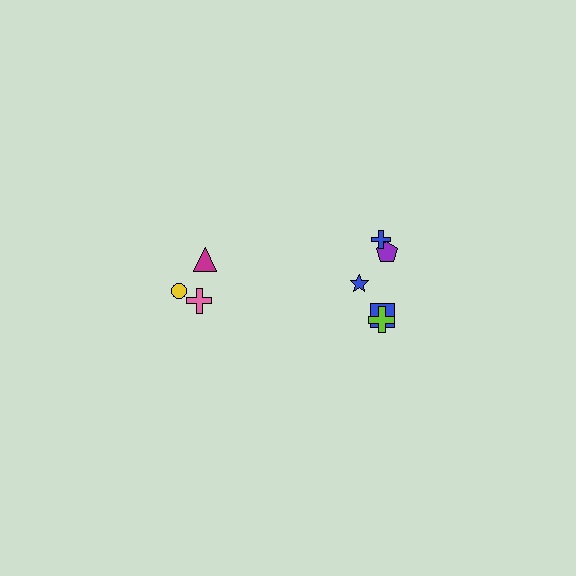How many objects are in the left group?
There are 3 objects.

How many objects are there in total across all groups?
There are 8 objects.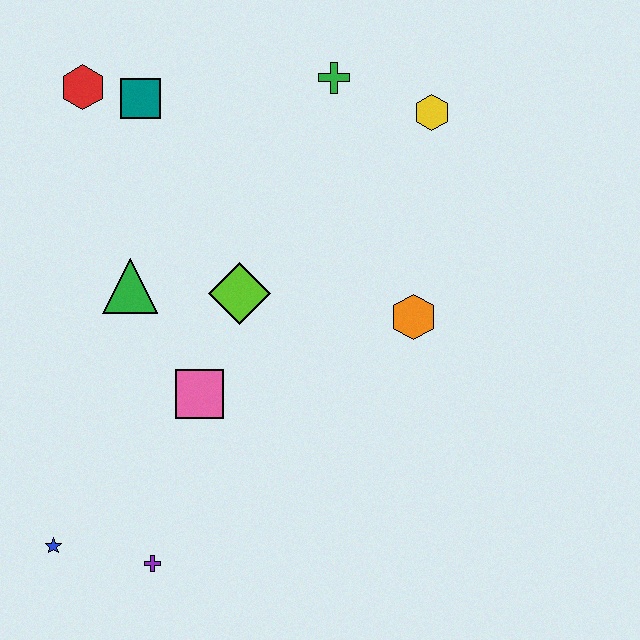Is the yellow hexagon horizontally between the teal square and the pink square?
No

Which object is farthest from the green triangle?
The yellow hexagon is farthest from the green triangle.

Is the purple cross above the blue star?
No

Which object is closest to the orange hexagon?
The lime diamond is closest to the orange hexagon.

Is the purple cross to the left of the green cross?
Yes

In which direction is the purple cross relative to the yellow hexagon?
The purple cross is below the yellow hexagon.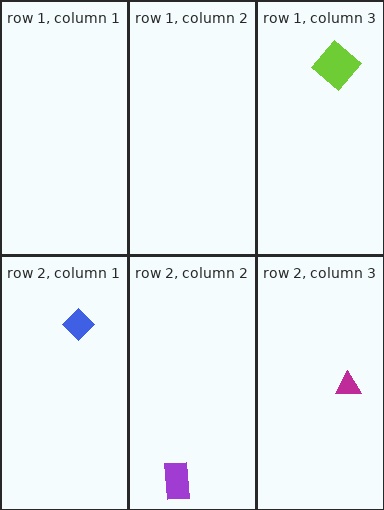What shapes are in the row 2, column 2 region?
The purple rectangle.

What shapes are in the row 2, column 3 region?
The magenta triangle.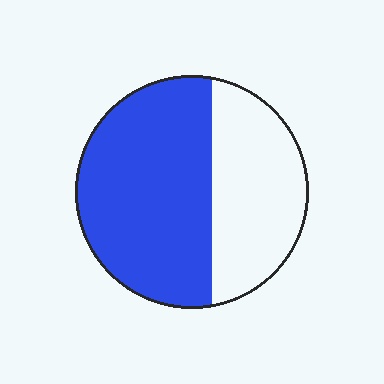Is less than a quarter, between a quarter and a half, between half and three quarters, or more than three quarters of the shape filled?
Between half and three quarters.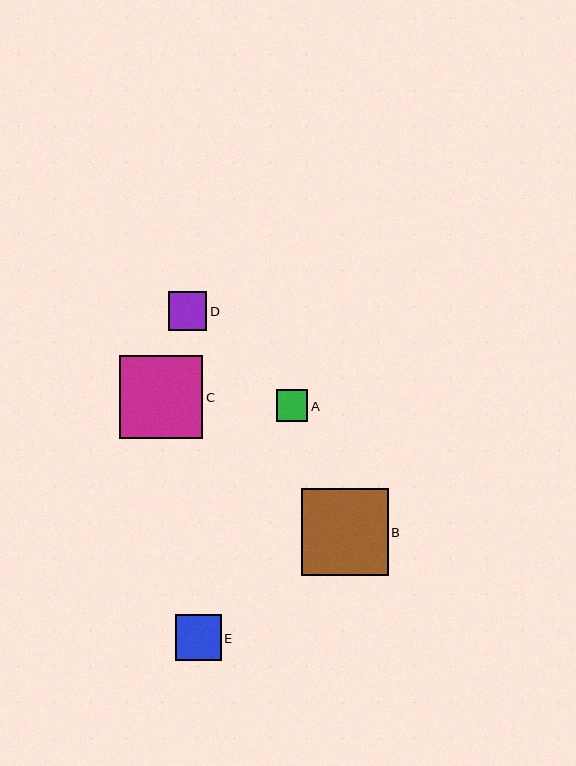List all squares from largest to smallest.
From largest to smallest: B, C, E, D, A.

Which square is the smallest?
Square A is the smallest with a size of approximately 31 pixels.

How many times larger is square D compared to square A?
Square D is approximately 1.2 times the size of square A.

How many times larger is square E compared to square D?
Square E is approximately 1.2 times the size of square D.